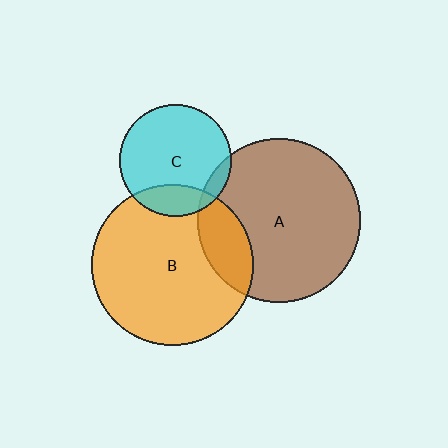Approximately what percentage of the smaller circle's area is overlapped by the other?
Approximately 20%.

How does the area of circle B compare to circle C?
Approximately 2.1 times.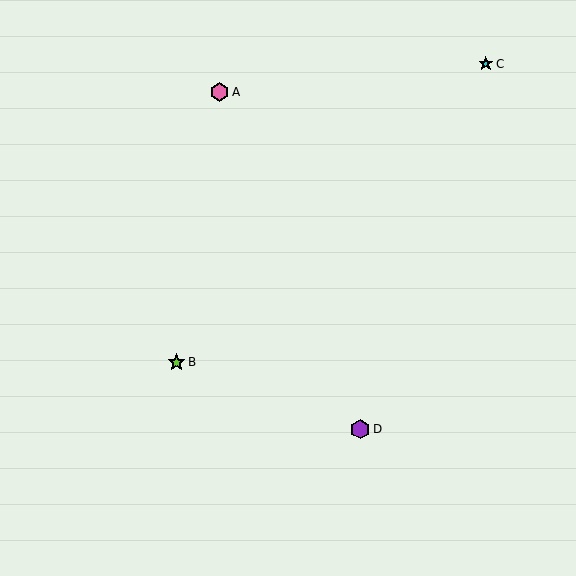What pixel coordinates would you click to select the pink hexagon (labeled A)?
Click at (220, 92) to select the pink hexagon A.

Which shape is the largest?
The purple hexagon (labeled D) is the largest.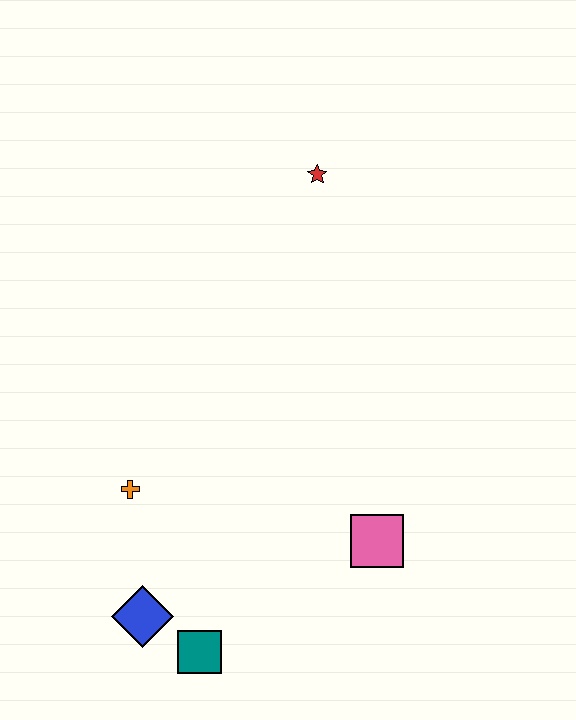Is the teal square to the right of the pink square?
No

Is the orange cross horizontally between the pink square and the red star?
No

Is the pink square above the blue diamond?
Yes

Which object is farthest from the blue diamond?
The red star is farthest from the blue diamond.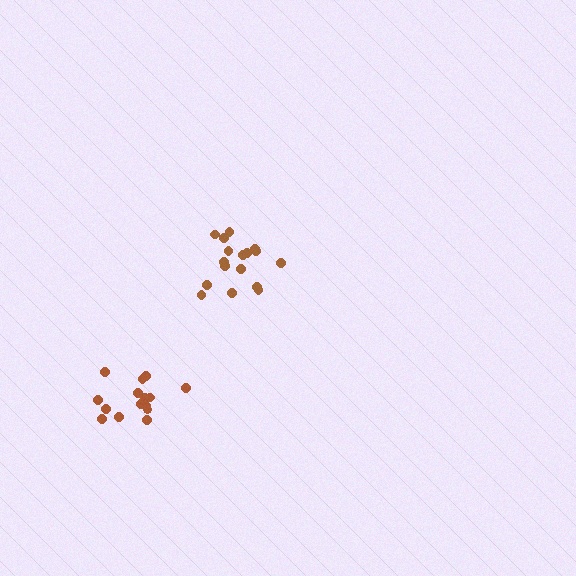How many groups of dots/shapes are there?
There are 2 groups.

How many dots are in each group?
Group 1: 17 dots, Group 2: 15 dots (32 total).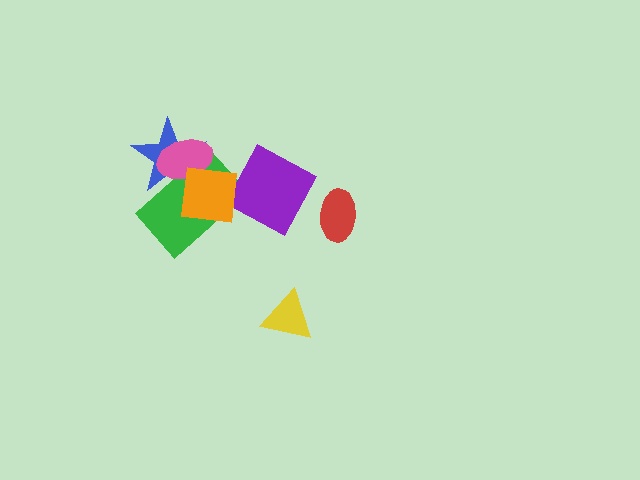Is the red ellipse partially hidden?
No, no other shape covers it.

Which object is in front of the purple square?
The orange square is in front of the purple square.